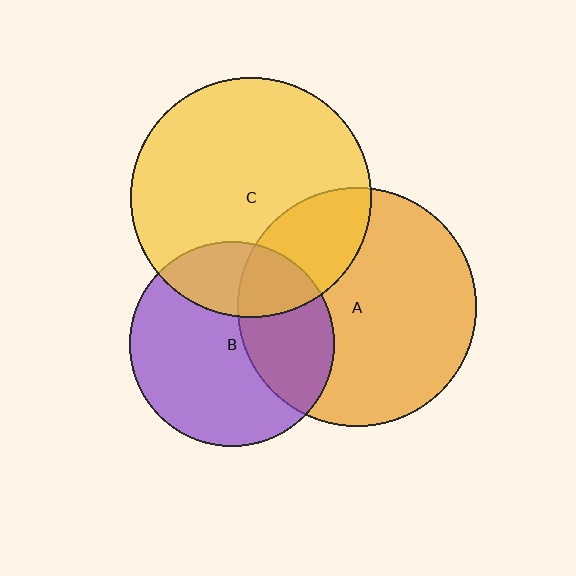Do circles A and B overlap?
Yes.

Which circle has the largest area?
Circle C (yellow).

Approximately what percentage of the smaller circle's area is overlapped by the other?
Approximately 35%.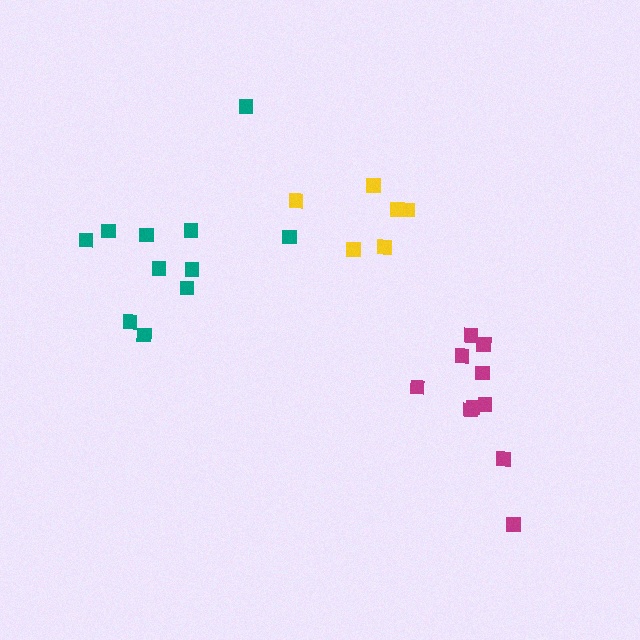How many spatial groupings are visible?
There are 3 spatial groupings.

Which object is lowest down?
The magenta cluster is bottommost.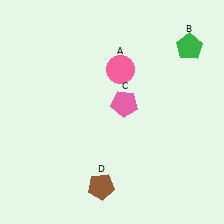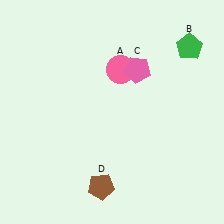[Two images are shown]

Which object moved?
The pink pentagon (C) moved up.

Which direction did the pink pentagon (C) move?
The pink pentagon (C) moved up.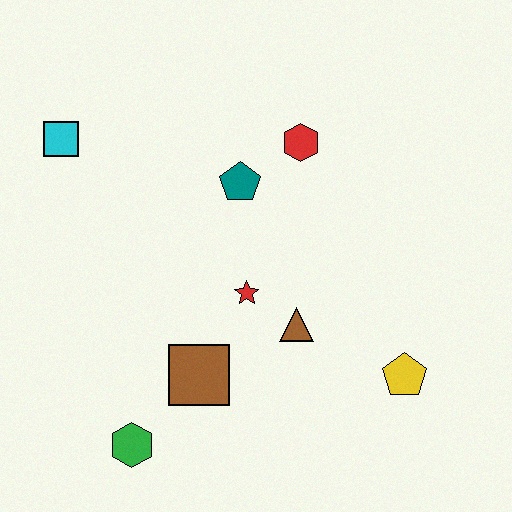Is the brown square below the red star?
Yes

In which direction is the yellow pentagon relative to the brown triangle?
The yellow pentagon is to the right of the brown triangle.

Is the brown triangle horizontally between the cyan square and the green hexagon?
No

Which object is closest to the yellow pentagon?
The brown triangle is closest to the yellow pentagon.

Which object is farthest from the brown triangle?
The cyan square is farthest from the brown triangle.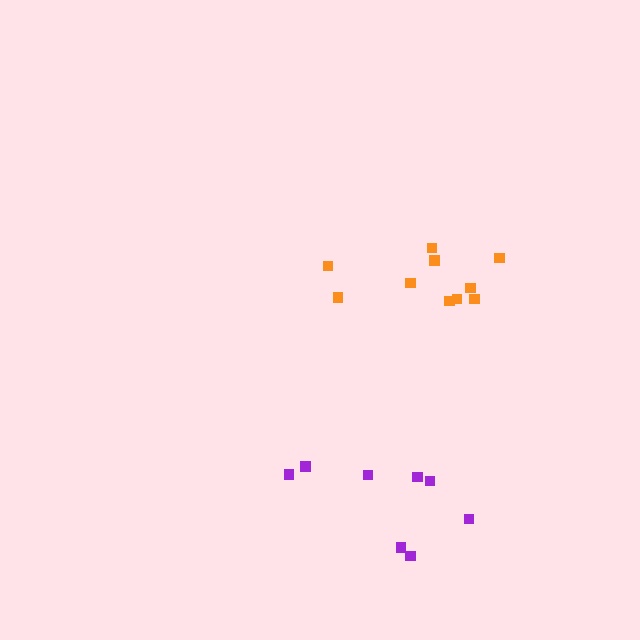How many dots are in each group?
Group 1: 8 dots, Group 2: 10 dots (18 total).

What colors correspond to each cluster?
The clusters are colored: purple, orange.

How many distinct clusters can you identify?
There are 2 distinct clusters.